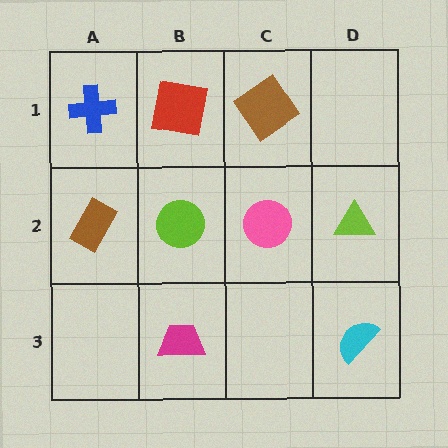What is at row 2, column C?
A pink circle.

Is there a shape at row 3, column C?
No, that cell is empty.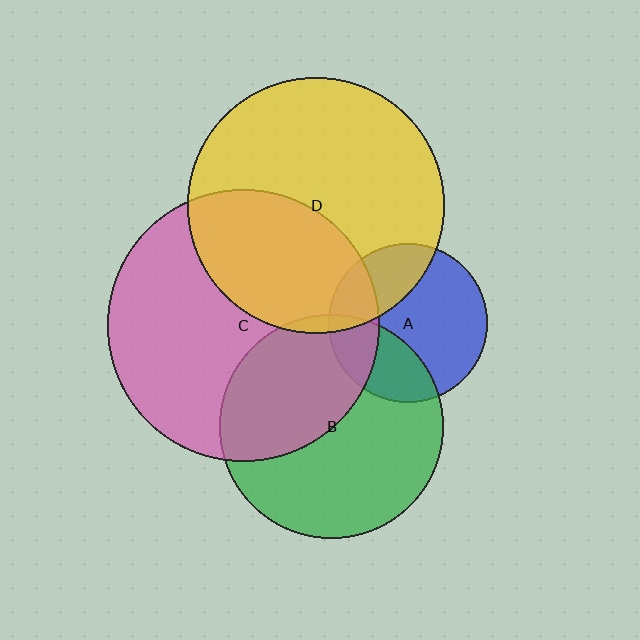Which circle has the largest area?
Circle C (pink).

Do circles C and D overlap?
Yes.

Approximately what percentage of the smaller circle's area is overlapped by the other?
Approximately 40%.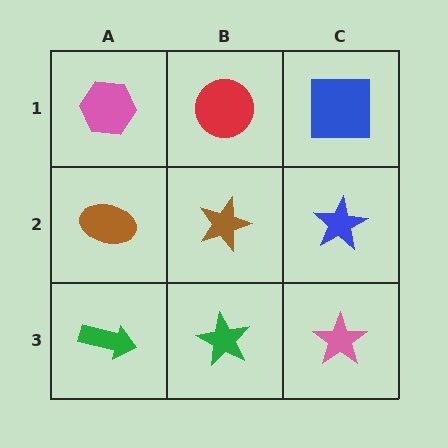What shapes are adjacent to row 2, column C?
A blue square (row 1, column C), a pink star (row 3, column C), a brown star (row 2, column B).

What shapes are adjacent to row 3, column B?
A brown star (row 2, column B), a green arrow (row 3, column A), a pink star (row 3, column C).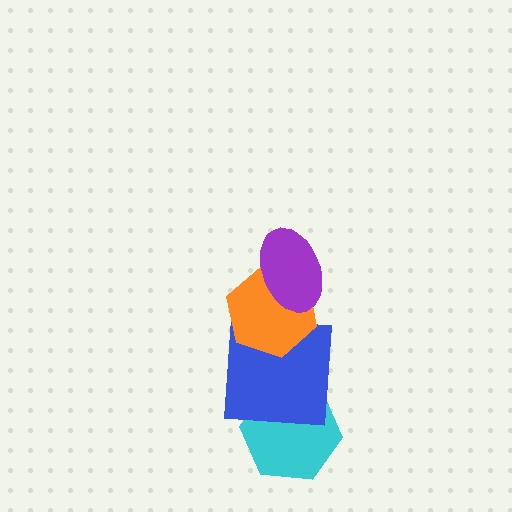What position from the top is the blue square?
The blue square is 3rd from the top.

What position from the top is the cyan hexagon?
The cyan hexagon is 4th from the top.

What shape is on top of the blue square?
The orange hexagon is on top of the blue square.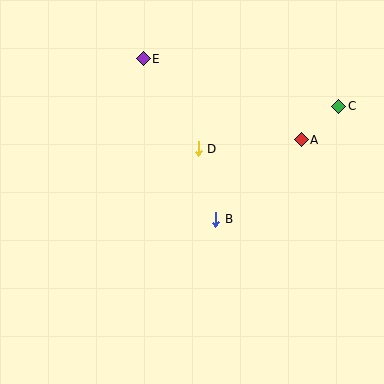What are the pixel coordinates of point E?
Point E is at (143, 59).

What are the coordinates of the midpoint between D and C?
The midpoint between D and C is at (268, 127).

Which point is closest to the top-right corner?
Point C is closest to the top-right corner.